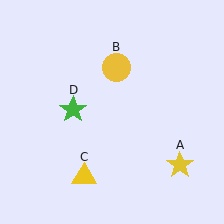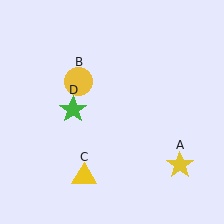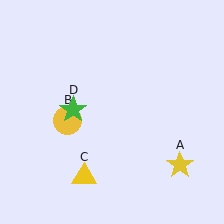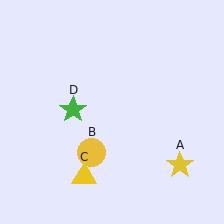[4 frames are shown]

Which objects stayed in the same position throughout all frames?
Yellow star (object A) and yellow triangle (object C) and green star (object D) remained stationary.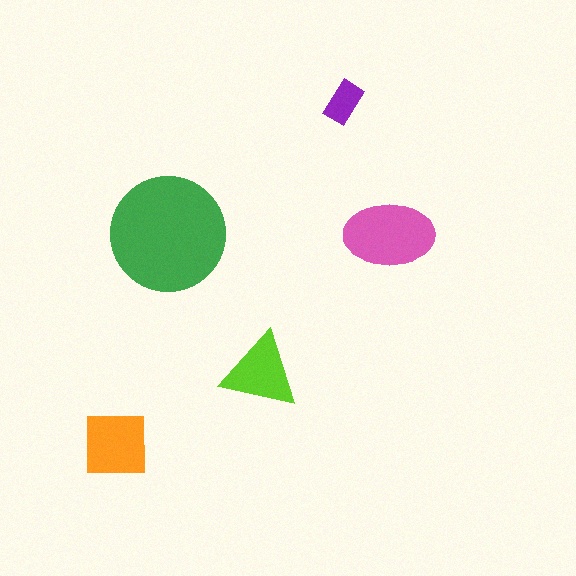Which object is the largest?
The green circle.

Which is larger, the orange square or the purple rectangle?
The orange square.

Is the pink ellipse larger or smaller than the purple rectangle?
Larger.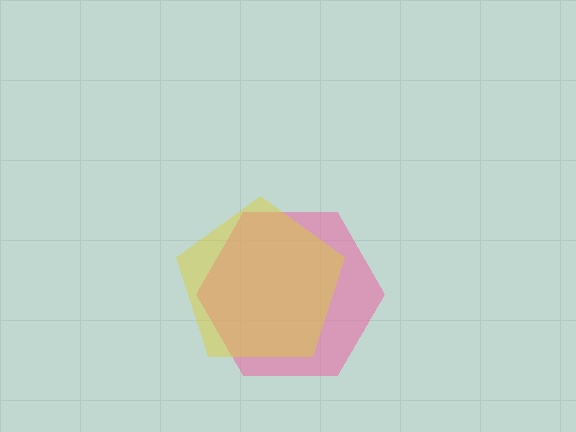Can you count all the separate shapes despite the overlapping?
Yes, there are 2 separate shapes.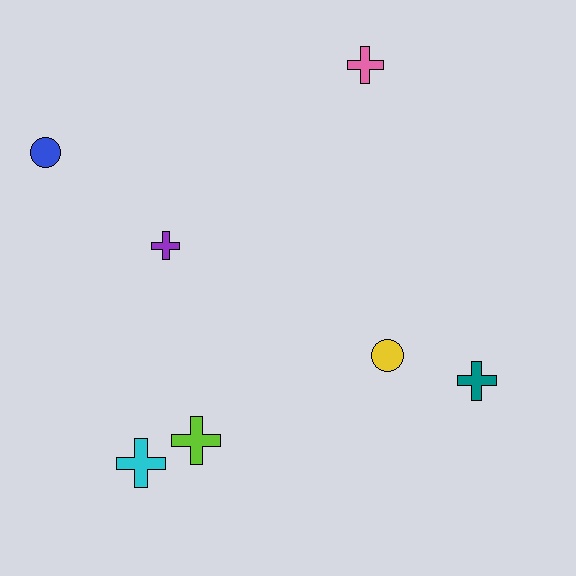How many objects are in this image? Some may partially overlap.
There are 7 objects.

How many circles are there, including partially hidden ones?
There are 2 circles.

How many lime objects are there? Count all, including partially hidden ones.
There is 1 lime object.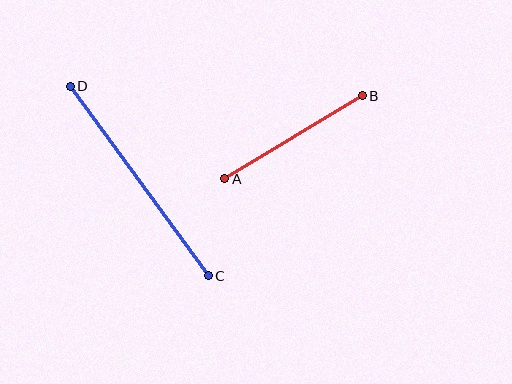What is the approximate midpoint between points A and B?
The midpoint is at approximately (294, 137) pixels.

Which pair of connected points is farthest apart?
Points C and D are farthest apart.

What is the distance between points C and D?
The distance is approximately 235 pixels.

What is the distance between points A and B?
The distance is approximately 160 pixels.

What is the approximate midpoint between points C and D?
The midpoint is at approximately (139, 181) pixels.